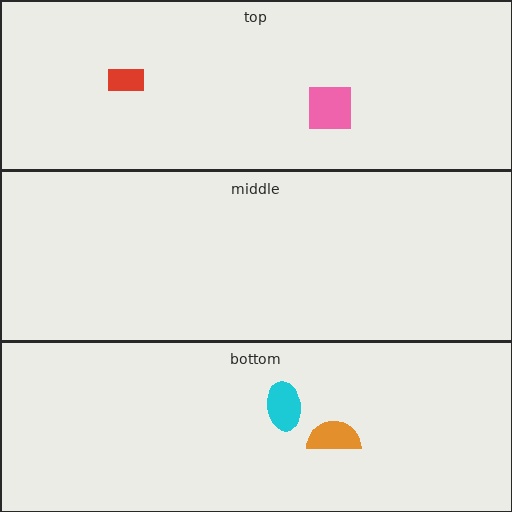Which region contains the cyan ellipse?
The bottom region.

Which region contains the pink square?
The top region.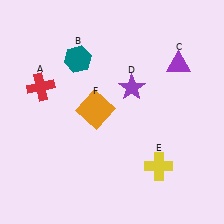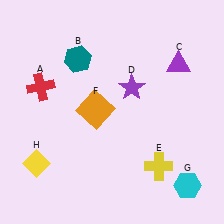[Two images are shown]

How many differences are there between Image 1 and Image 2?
There are 2 differences between the two images.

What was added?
A cyan hexagon (G), a yellow diamond (H) were added in Image 2.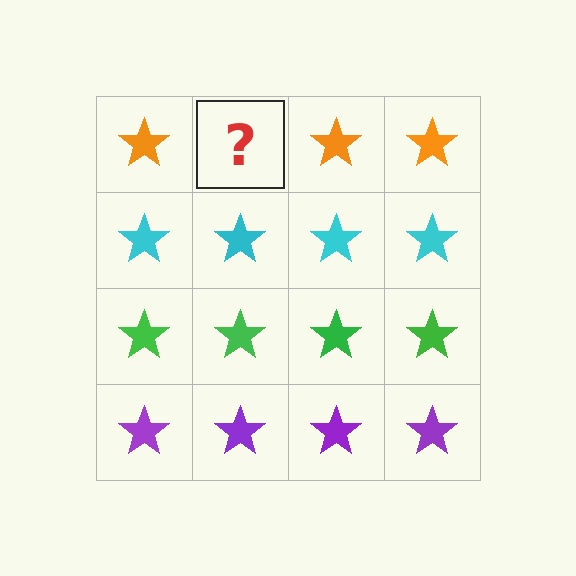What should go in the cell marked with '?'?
The missing cell should contain an orange star.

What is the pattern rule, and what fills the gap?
The rule is that each row has a consistent color. The gap should be filled with an orange star.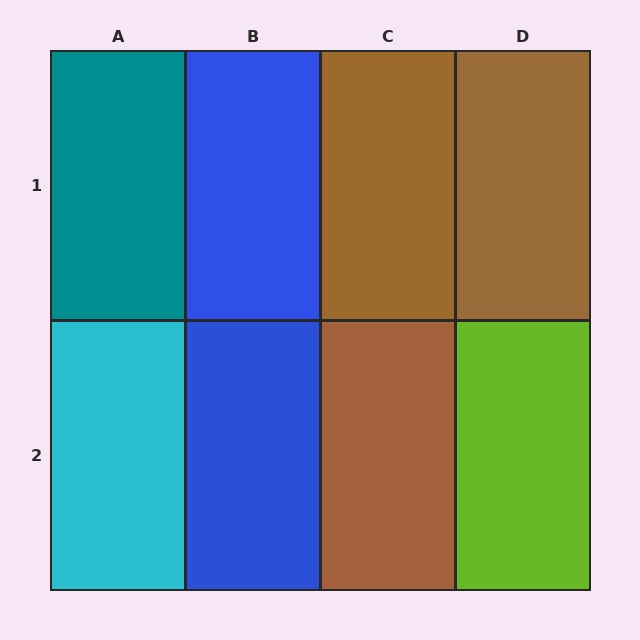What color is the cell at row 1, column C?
Brown.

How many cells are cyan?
1 cell is cyan.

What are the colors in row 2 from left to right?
Cyan, blue, brown, lime.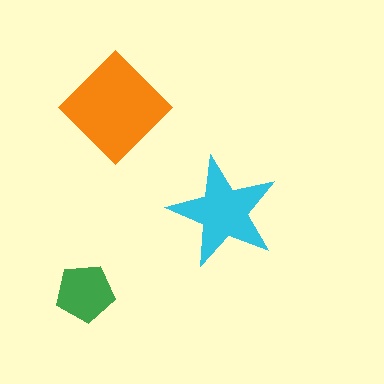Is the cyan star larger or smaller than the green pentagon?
Larger.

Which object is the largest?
The orange diamond.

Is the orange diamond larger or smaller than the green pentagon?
Larger.